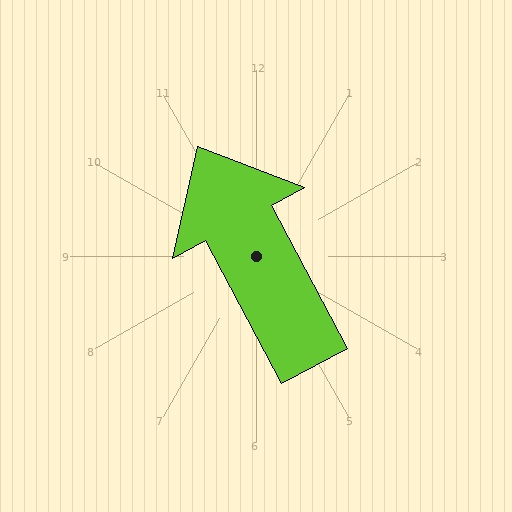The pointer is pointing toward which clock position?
Roughly 11 o'clock.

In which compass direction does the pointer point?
Northwest.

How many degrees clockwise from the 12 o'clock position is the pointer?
Approximately 332 degrees.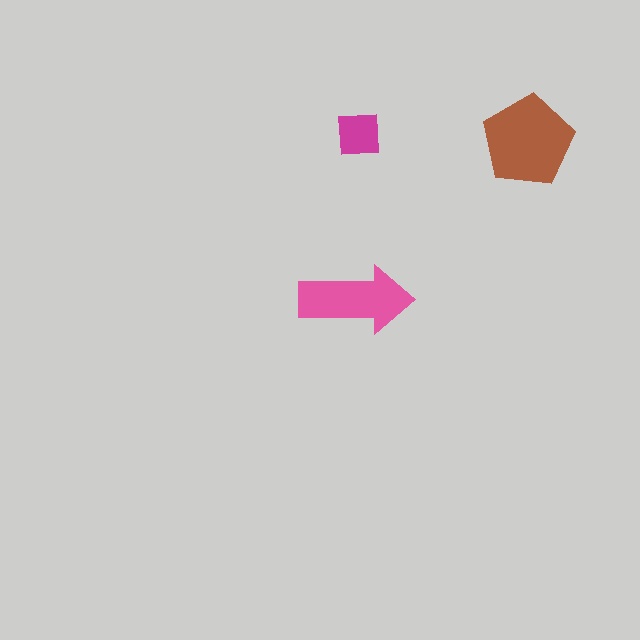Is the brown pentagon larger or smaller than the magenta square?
Larger.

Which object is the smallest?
The magenta square.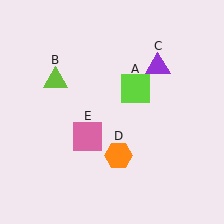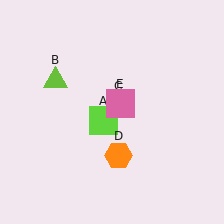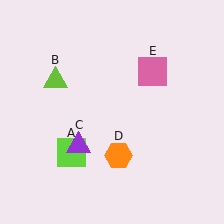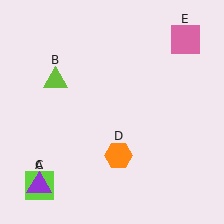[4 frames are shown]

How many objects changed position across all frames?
3 objects changed position: lime square (object A), purple triangle (object C), pink square (object E).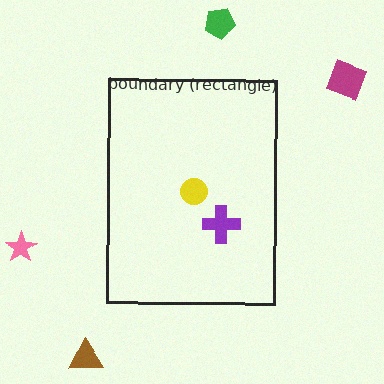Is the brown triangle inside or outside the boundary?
Outside.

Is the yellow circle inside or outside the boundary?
Inside.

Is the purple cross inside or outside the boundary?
Inside.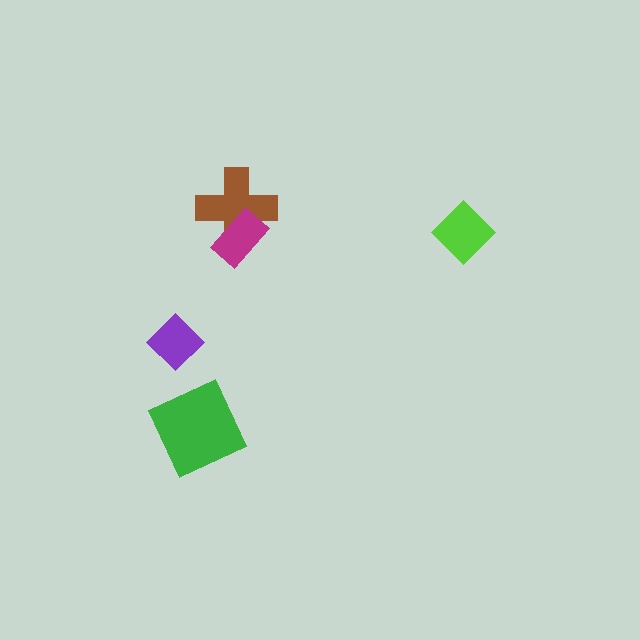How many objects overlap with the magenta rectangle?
1 object overlaps with the magenta rectangle.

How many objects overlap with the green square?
0 objects overlap with the green square.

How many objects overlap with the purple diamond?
0 objects overlap with the purple diamond.